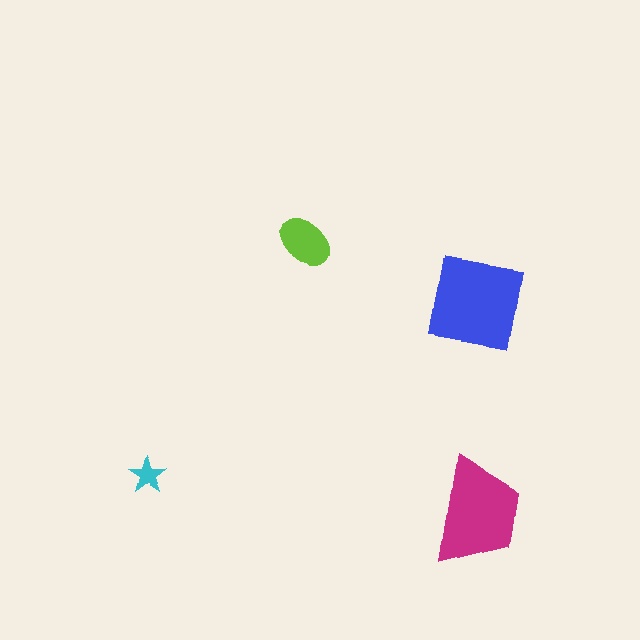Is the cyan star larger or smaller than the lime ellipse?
Smaller.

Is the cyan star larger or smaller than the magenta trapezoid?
Smaller.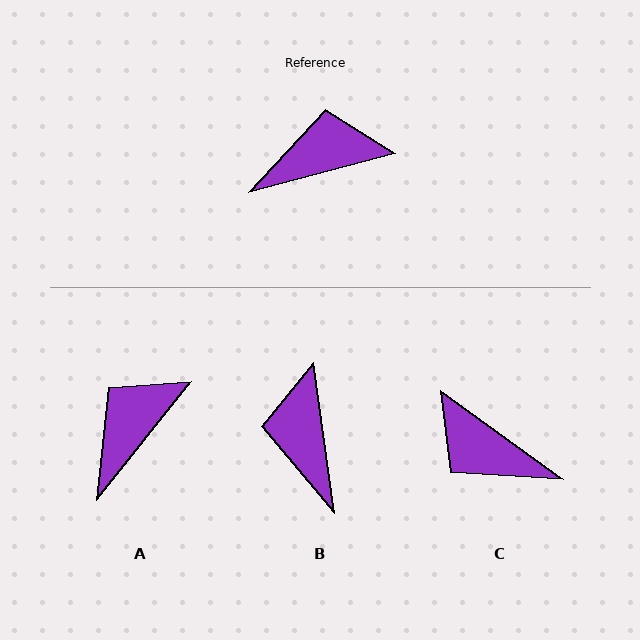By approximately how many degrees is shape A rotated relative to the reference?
Approximately 37 degrees counter-clockwise.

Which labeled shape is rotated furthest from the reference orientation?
C, about 129 degrees away.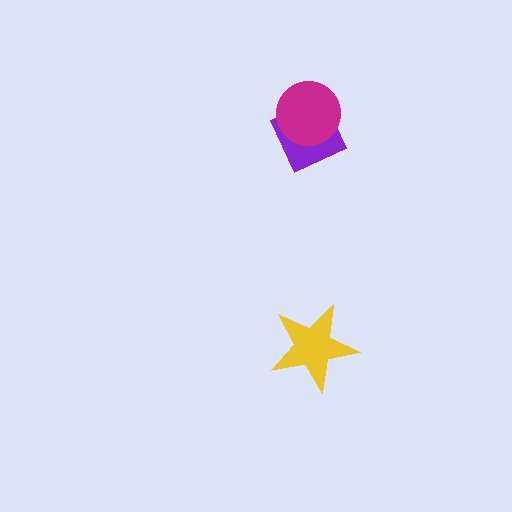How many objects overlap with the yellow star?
0 objects overlap with the yellow star.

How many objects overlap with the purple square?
1 object overlaps with the purple square.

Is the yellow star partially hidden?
No, no other shape covers it.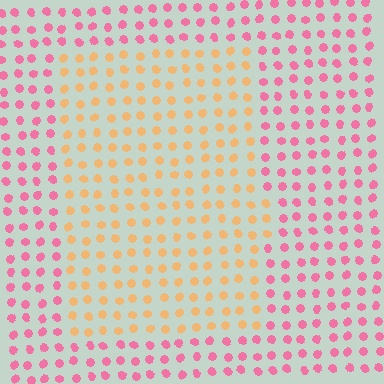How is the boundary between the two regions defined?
The boundary is defined purely by a slight shift in hue (about 56 degrees). Spacing, size, and orientation are identical on both sides.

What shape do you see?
I see a rectangle.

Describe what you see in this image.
The image is filled with small pink elements in a uniform arrangement. A rectangle-shaped region is visible where the elements are tinted to a slightly different hue, forming a subtle color boundary.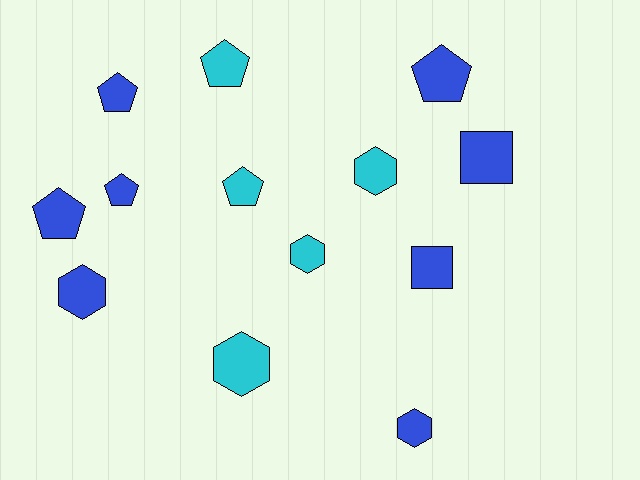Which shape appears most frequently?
Pentagon, with 6 objects.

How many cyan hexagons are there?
There are 3 cyan hexagons.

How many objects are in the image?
There are 13 objects.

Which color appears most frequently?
Blue, with 8 objects.